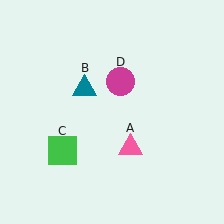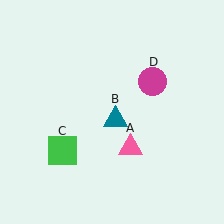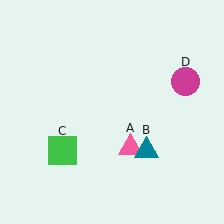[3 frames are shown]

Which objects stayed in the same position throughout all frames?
Pink triangle (object A) and green square (object C) remained stationary.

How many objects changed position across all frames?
2 objects changed position: teal triangle (object B), magenta circle (object D).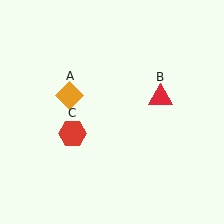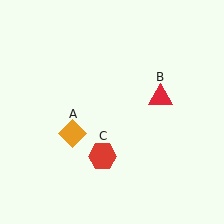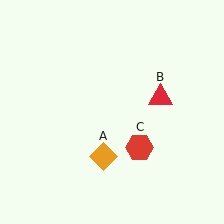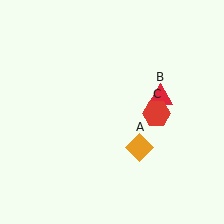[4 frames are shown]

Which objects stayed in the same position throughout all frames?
Red triangle (object B) remained stationary.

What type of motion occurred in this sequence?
The orange diamond (object A), red hexagon (object C) rotated counterclockwise around the center of the scene.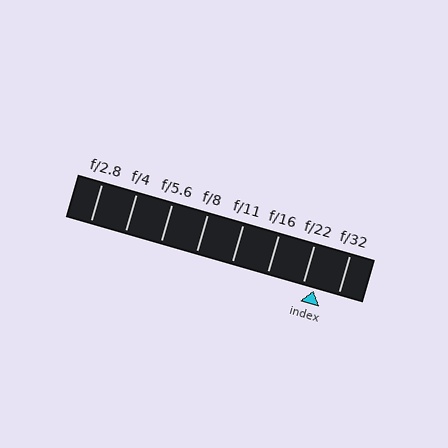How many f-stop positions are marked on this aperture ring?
There are 8 f-stop positions marked.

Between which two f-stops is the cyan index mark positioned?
The index mark is between f/22 and f/32.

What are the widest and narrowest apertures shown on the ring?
The widest aperture shown is f/2.8 and the narrowest is f/32.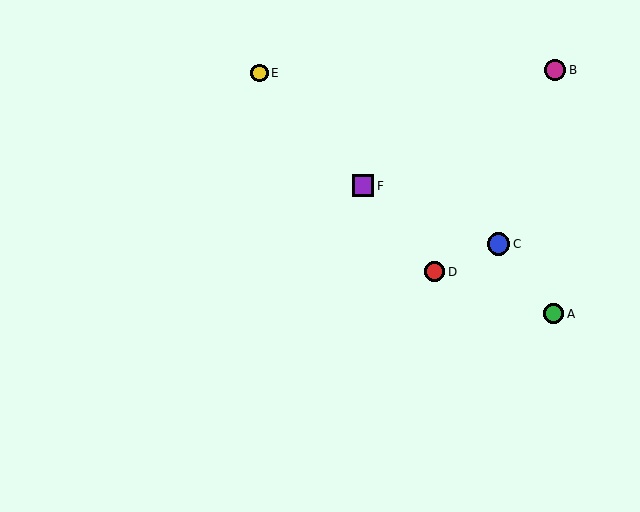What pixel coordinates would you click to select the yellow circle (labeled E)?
Click at (259, 73) to select the yellow circle E.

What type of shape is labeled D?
Shape D is a red circle.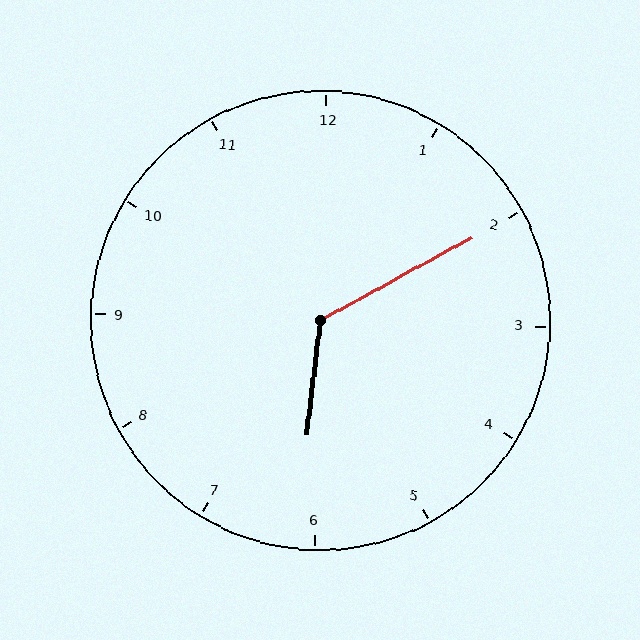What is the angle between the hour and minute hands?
Approximately 125 degrees.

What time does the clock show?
6:10.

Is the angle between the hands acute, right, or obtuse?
It is obtuse.